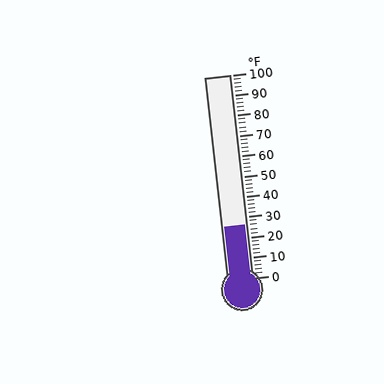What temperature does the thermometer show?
The thermometer shows approximately 26°F.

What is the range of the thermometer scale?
The thermometer scale ranges from 0°F to 100°F.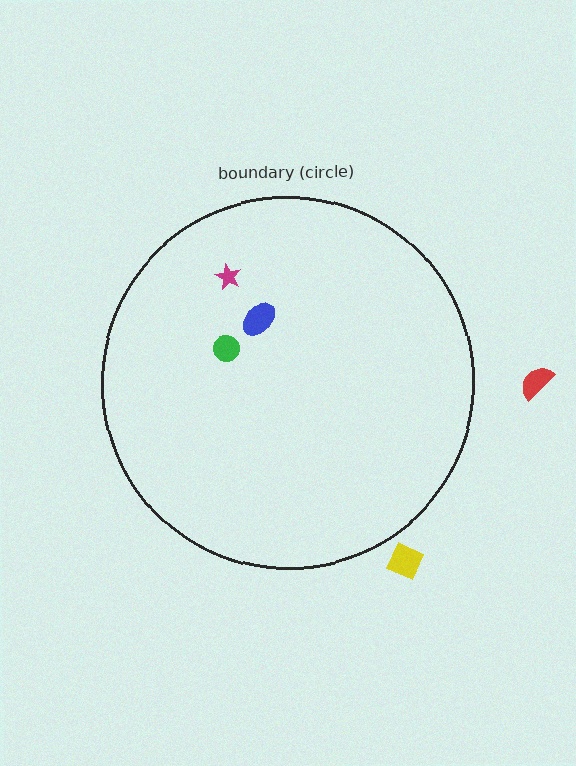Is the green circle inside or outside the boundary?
Inside.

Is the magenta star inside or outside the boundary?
Inside.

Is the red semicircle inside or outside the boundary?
Outside.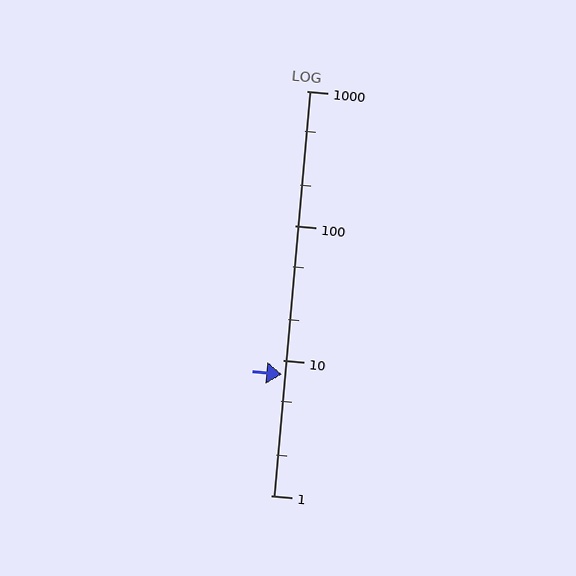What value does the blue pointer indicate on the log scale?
The pointer indicates approximately 7.9.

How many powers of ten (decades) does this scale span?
The scale spans 3 decades, from 1 to 1000.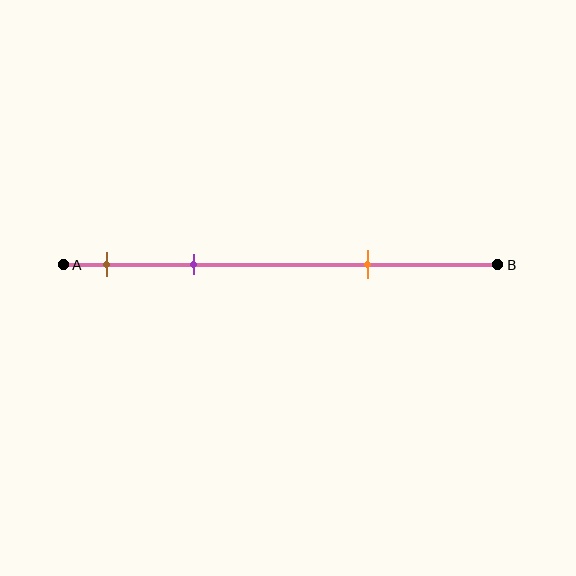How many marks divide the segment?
There are 3 marks dividing the segment.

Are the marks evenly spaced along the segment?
No, the marks are not evenly spaced.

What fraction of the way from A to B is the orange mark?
The orange mark is approximately 70% (0.7) of the way from A to B.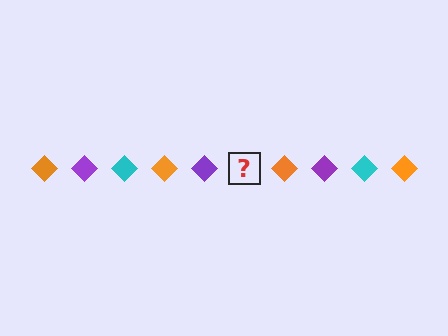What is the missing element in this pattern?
The missing element is a cyan diamond.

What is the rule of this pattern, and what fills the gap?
The rule is that the pattern cycles through orange, purple, cyan diamonds. The gap should be filled with a cyan diamond.